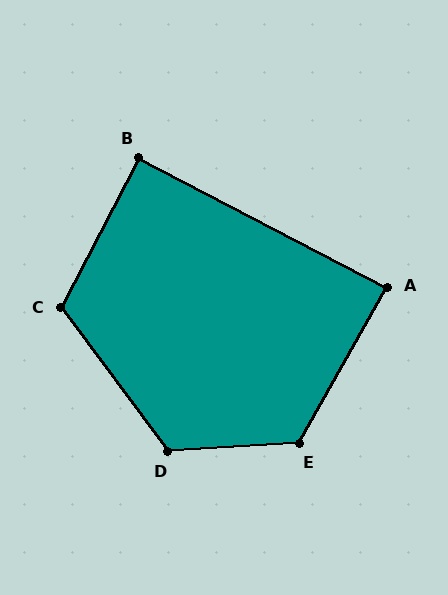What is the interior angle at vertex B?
Approximately 90 degrees (approximately right).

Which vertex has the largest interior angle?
E, at approximately 123 degrees.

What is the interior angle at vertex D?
Approximately 123 degrees (obtuse).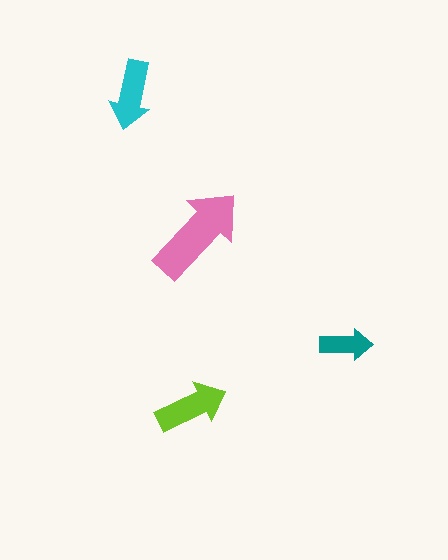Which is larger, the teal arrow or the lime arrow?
The lime one.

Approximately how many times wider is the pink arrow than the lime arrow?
About 1.5 times wider.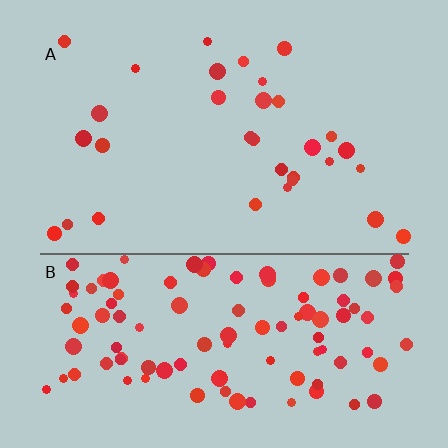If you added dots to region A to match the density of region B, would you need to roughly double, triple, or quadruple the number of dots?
Approximately quadruple.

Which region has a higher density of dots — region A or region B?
B (the bottom).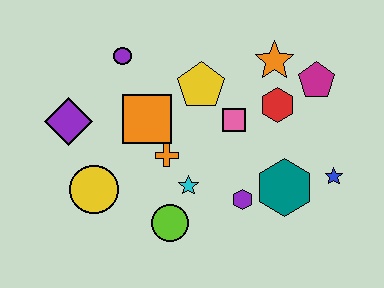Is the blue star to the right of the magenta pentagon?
Yes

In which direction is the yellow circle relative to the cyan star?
The yellow circle is to the left of the cyan star.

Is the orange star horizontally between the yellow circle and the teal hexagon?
Yes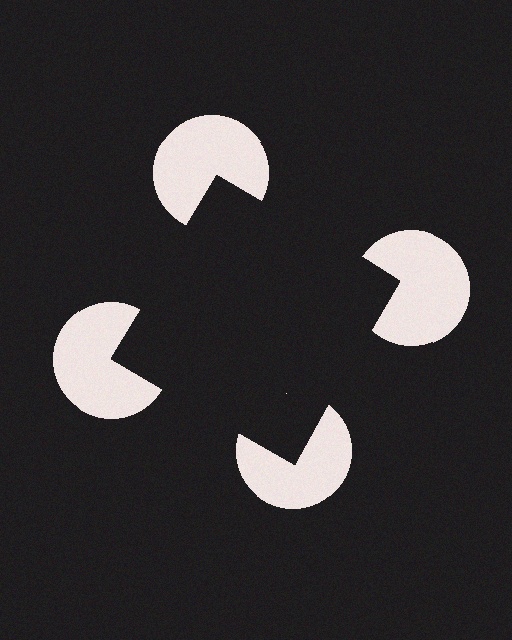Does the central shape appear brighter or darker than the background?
It typically appears slightly darker than the background, even though no actual brightness change is drawn.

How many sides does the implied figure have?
4 sides.